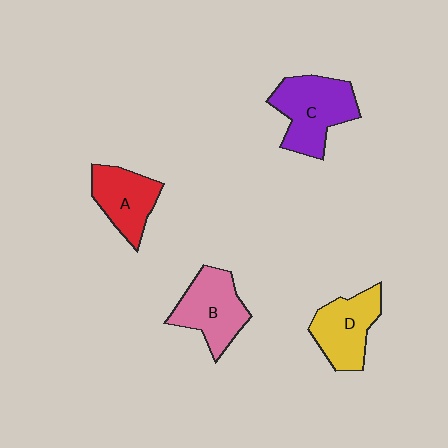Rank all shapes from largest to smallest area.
From largest to smallest: C (purple), B (pink), D (yellow), A (red).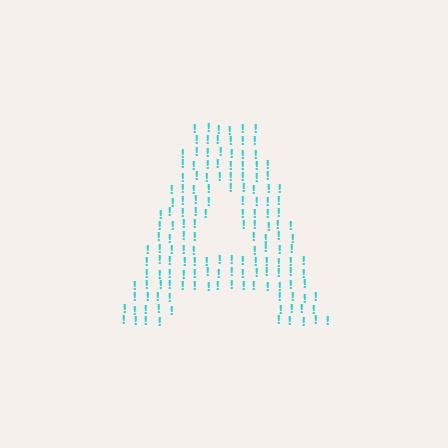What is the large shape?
The large shape is the letter A.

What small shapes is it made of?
It is made of small exclamation marks.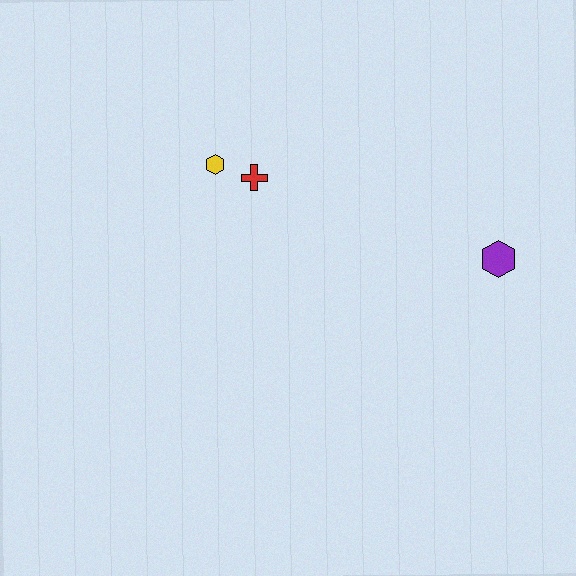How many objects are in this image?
There are 3 objects.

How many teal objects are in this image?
There are no teal objects.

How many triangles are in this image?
There are no triangles.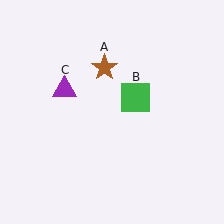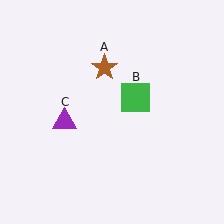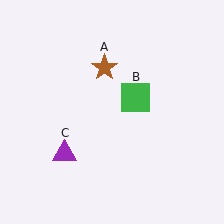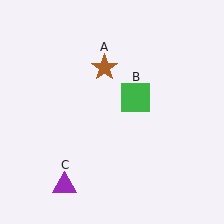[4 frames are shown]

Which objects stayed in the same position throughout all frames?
Brown star (object A) and green square (object B) remained stationary.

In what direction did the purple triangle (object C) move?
The purple triangle (object C) moved down.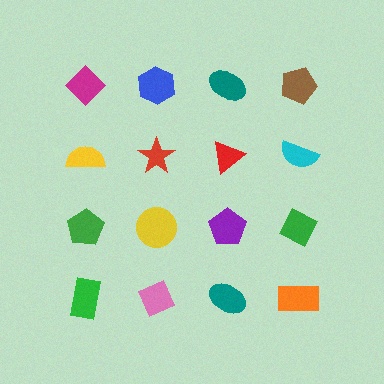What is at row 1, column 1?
A magenta diamond.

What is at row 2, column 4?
A cyan semicircle.